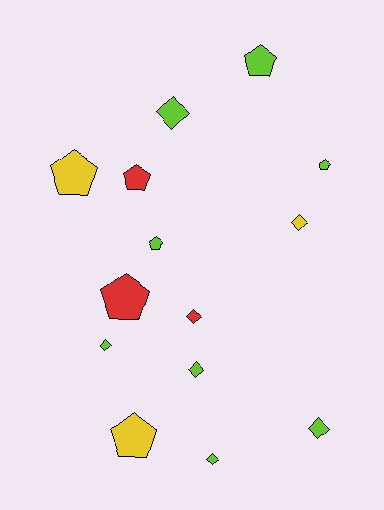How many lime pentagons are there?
There are 3 lime pentagons.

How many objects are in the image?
There are 14 objects.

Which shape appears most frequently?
Diamond, with 7 objects.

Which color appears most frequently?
Lime, with 8 objects.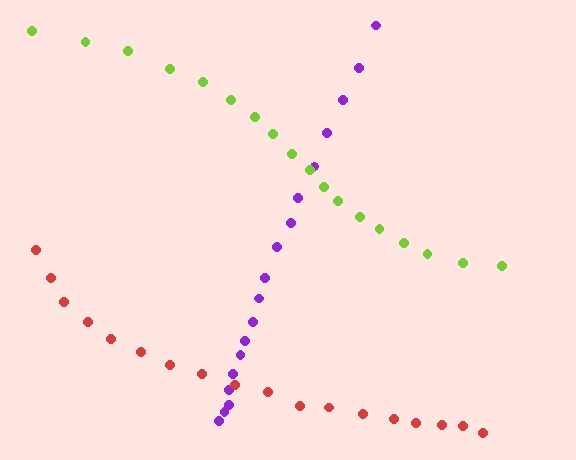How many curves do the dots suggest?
There are 3 distinct paths.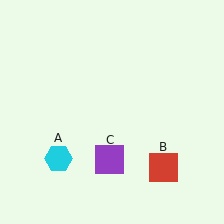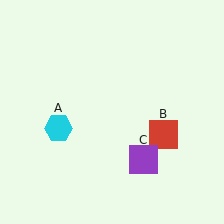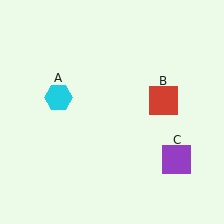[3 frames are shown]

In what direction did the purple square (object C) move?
The purple square (object C) moved right.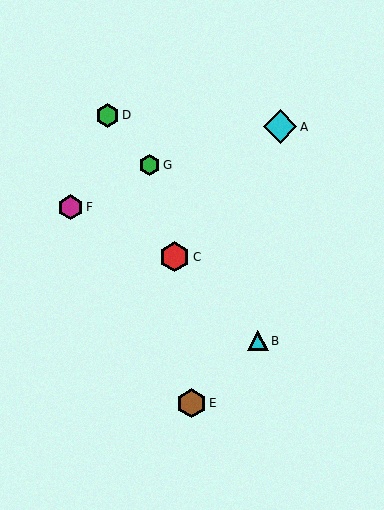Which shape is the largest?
The cyan diamond (labeled A) is the largest.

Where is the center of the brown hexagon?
The center of the brown hexagon is at (192, 403).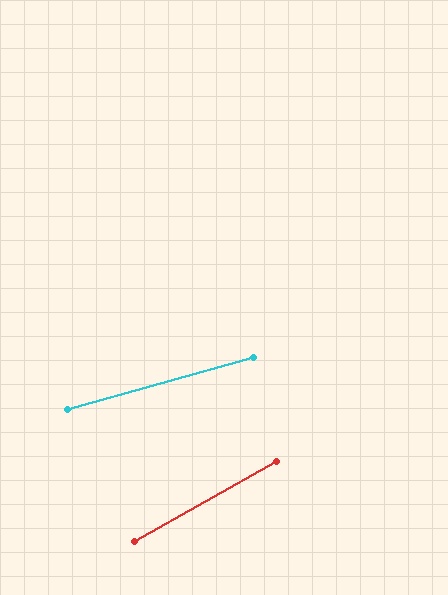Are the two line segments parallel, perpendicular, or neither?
Neither parallel nor perpendicular — they differ by about 14°.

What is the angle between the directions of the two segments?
Approximately 14 degrees.